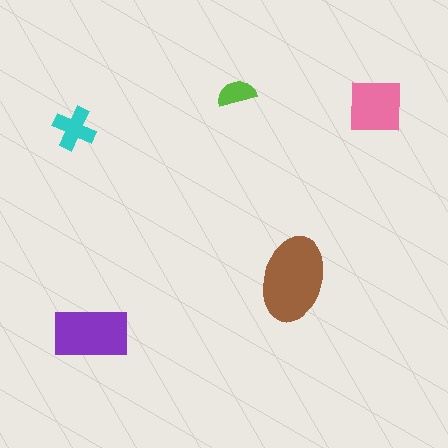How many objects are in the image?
There are 5 objects in the image.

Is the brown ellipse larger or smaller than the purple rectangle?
Larger.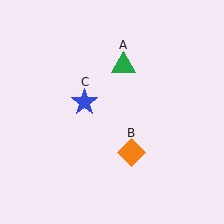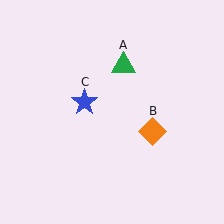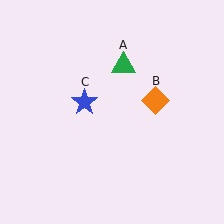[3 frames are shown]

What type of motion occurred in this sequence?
The orange diamond (object B) rotated counterclockwise around the center of the scene.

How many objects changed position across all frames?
1 object changed position: orange diamond (object B).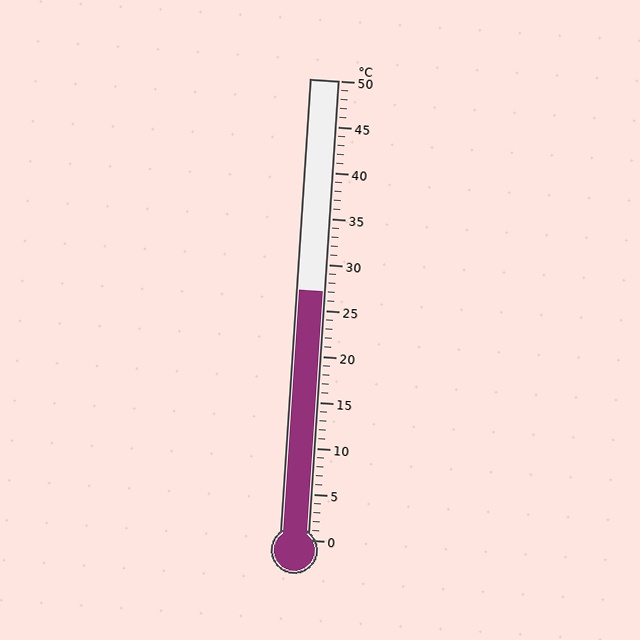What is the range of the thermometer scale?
The thermometer scale ranges from 0°C to 50°C.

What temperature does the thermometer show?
The thermometer shows approximately 27°C.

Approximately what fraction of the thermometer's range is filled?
The thermometer is filled to approximately 55% of its range.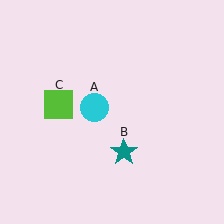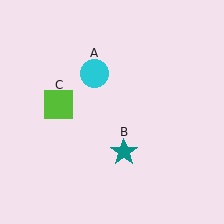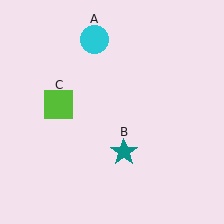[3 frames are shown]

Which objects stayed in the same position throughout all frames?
Teal star (object B) and lime square (object C) remained stationary.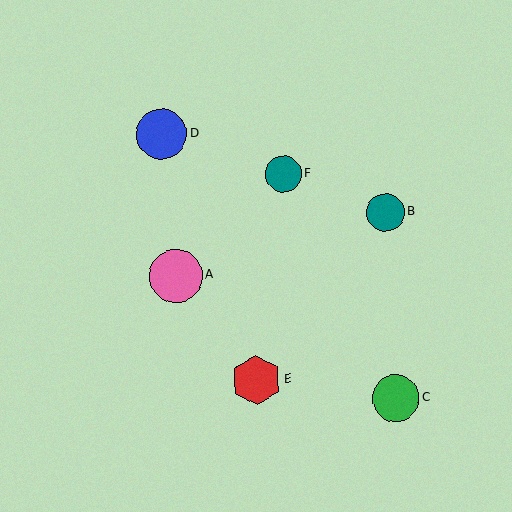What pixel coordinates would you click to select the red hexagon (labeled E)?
Click at (256, 380) to select the red hexagon E.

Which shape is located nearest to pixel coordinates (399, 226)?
The teal circle (labeled B) at (386, 213) is nearest to that location.